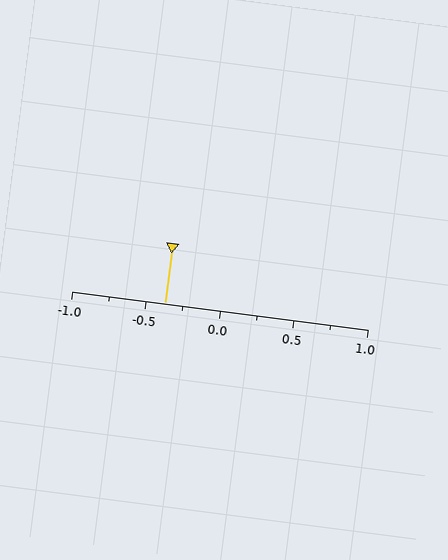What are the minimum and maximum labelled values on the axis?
The axis runs from -1.0 to 1.0.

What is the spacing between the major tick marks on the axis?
The major ticks are spaced 0.5 apart.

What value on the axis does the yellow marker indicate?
The marker indicates approximately -0.38.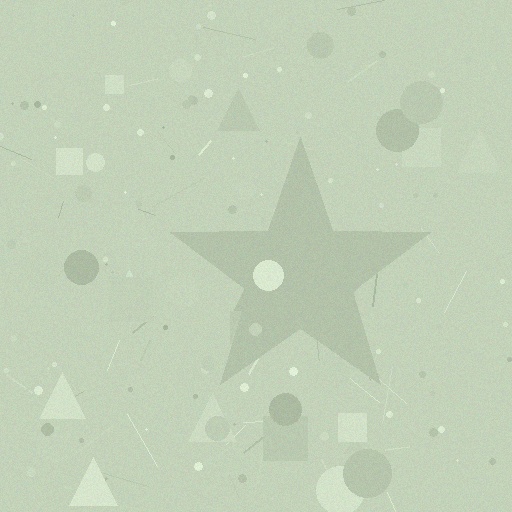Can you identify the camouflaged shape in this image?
The camouflaged shape is a star.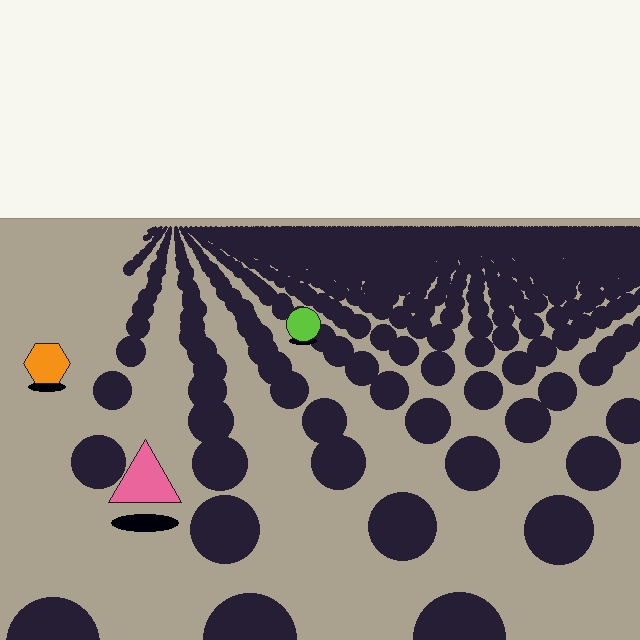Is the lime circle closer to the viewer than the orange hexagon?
No. The orange hexagon is closer — you can tell from the texture gradient: the ground texture is coarser near it.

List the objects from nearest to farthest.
From nearest to farthest: the pink triangle, the orange hexagon, the lime circle.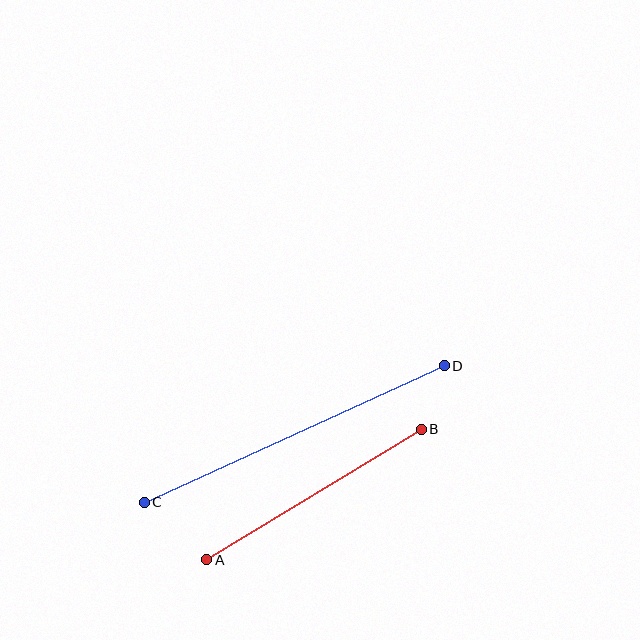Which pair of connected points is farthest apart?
Points C and D are farthest apart.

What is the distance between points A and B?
The distance is approximately 251 pixels.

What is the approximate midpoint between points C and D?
The midpoint is at approximately (294, 434) pixels.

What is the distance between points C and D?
The distance is approximately 329 pixels.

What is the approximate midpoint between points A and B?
The midpoint is at approximately (314, 494) pixels.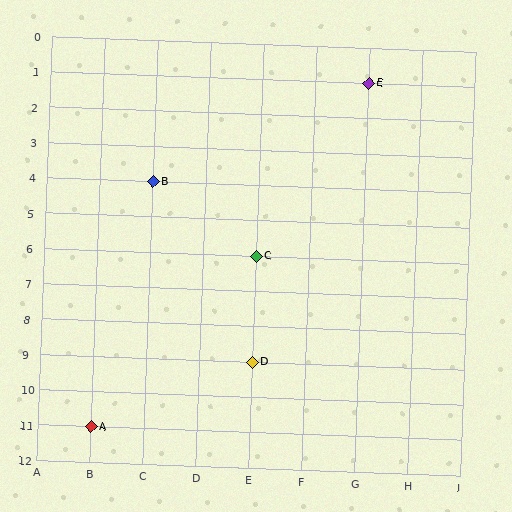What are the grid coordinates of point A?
Point A is at grid coordinates (B, 11).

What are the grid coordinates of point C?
Point C is at grid coordinates (E, 6).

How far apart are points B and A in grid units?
Points B and A are 1 column and 7 rows apart (about 7.1 grid units diagonally).